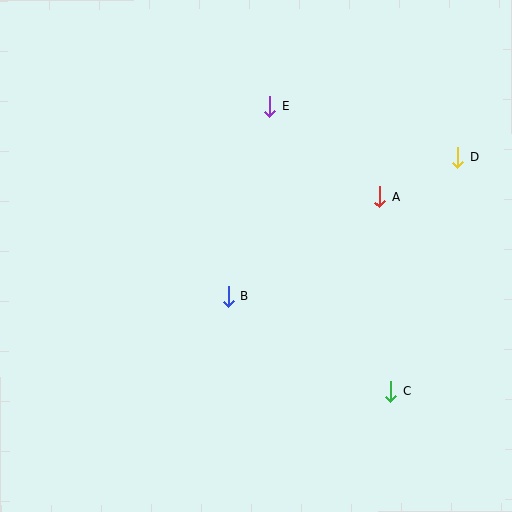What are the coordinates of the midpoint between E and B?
The midpoint between E and B is at (249, 201).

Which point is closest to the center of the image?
Point B at (228, 297) is closest to the center.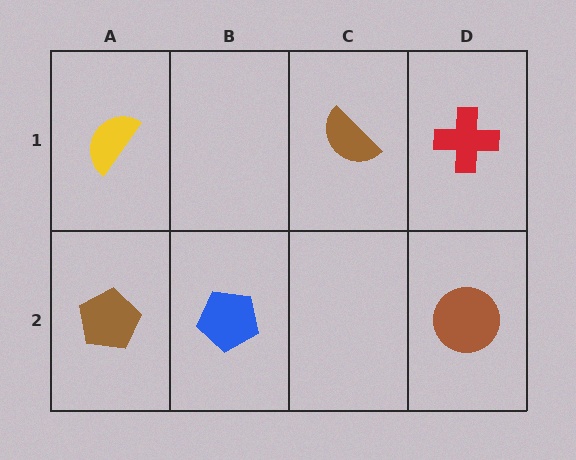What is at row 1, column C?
A brown semicircle.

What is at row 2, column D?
A brown circle.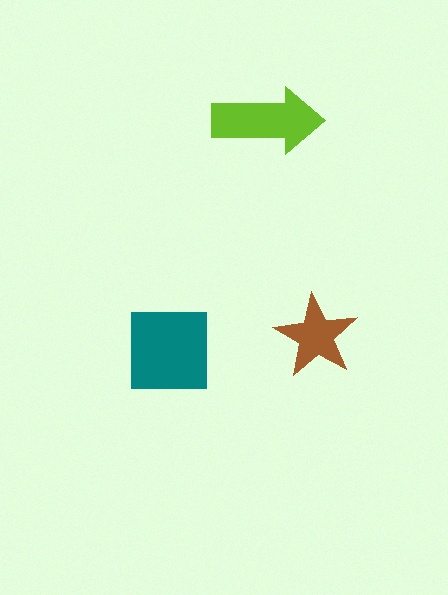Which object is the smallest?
The brown star.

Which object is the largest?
The teal square.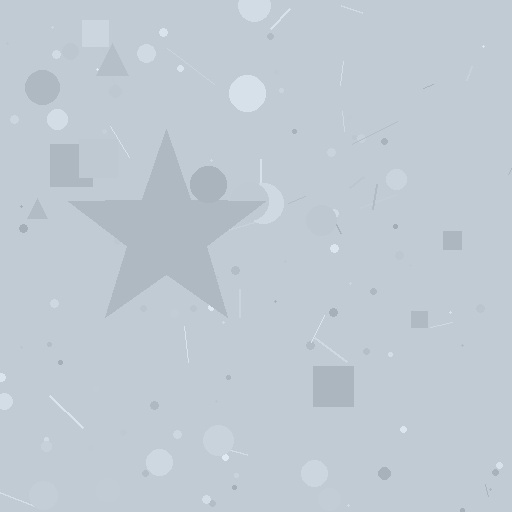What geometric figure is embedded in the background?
A star is embedded in the background.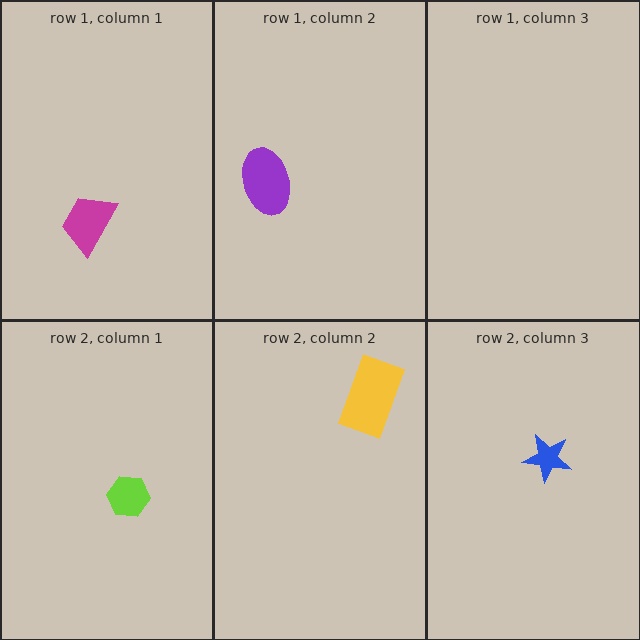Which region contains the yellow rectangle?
The row 2, column 2 region.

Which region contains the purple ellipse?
The row 1, column 2 region.